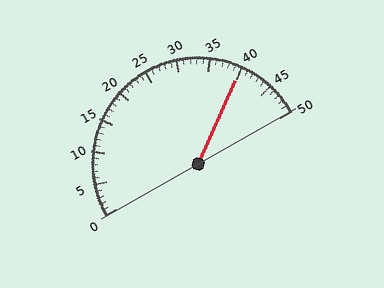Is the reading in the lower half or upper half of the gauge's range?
The reading is in the upper half of the range (0 to 50).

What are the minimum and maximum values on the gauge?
The gauge ranges from 0 to 50.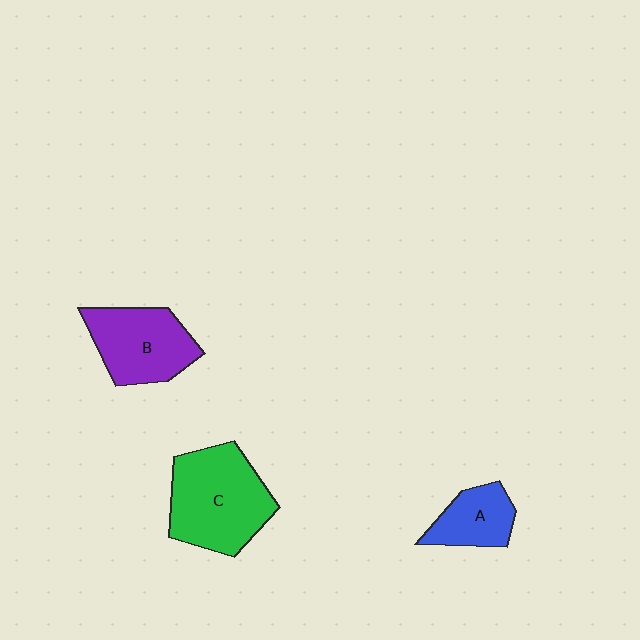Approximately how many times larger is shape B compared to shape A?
Approximately 1.6 times.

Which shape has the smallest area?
Shape A (blue).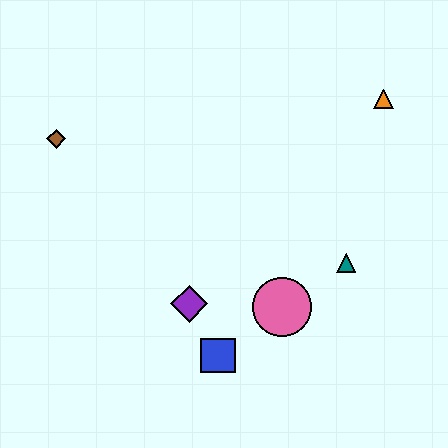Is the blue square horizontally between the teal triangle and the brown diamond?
Yes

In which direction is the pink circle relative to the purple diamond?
The pink circle is to the right of the purple diamond.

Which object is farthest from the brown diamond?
The orange triangle is farthest from the brown diamond.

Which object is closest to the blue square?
The purple diamond is closest to the blue square.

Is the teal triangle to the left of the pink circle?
No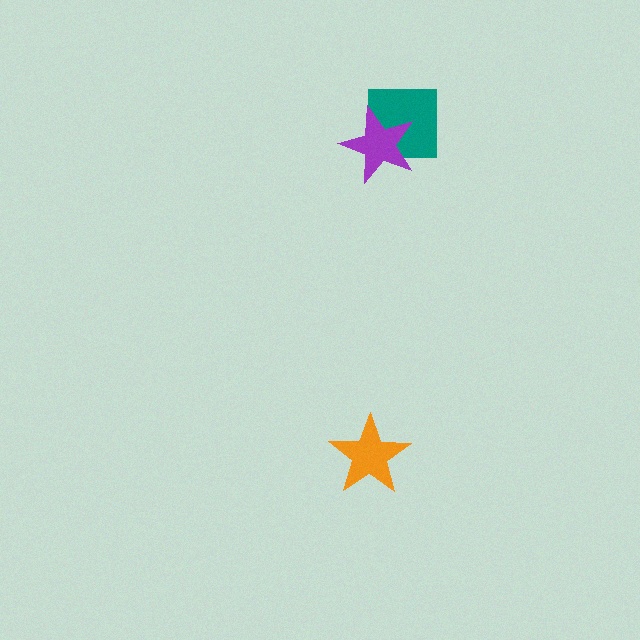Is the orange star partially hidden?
No, no other shape covers it.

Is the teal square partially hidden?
Yes, it is partially covered by another shape.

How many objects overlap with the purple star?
1 object overlaps with the purple star.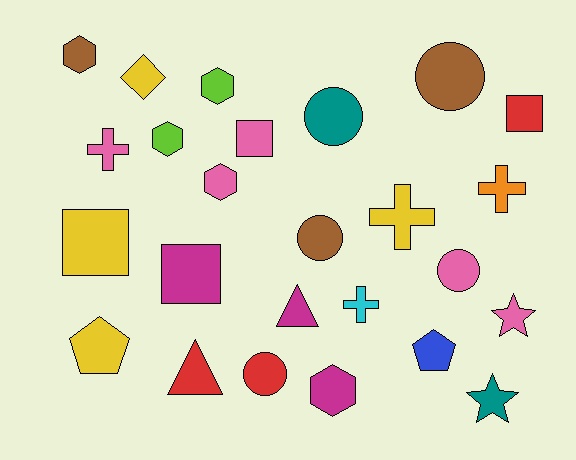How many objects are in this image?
There are 25 objects.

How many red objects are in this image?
There are 3 red objects.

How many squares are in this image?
There are 4 squares.